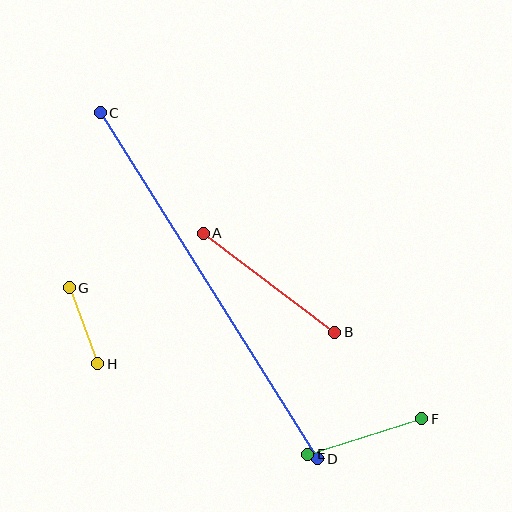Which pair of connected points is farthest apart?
Points C and D are farthest apart.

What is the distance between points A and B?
The distance is approximately 165 pixels.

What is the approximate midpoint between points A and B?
The midpoint is at approximately (269, 283) pixels.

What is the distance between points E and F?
The distance is approximately 119 pixels.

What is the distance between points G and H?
The distance is approximately 81 pixels.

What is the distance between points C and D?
The distance is approximately 409 pixels.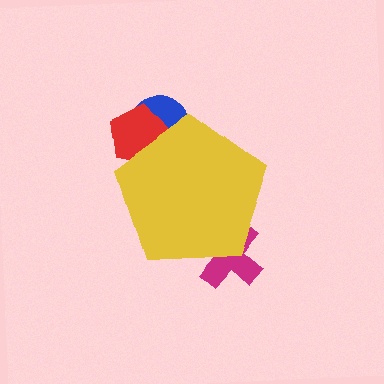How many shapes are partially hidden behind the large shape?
3 shapes are partially hidden.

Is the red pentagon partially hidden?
Yes, the red pentagon is partially hidden behind the yellow pentagon.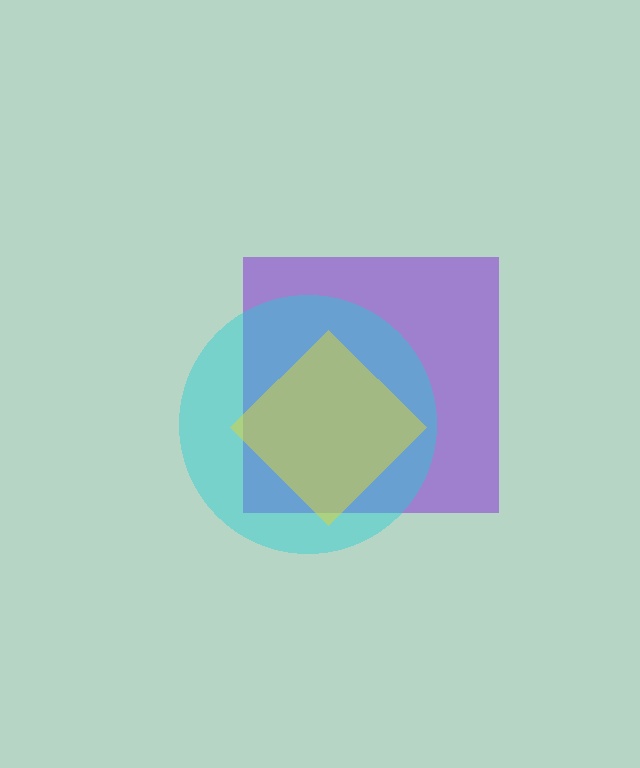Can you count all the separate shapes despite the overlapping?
Yes, there are 3 separate shapes.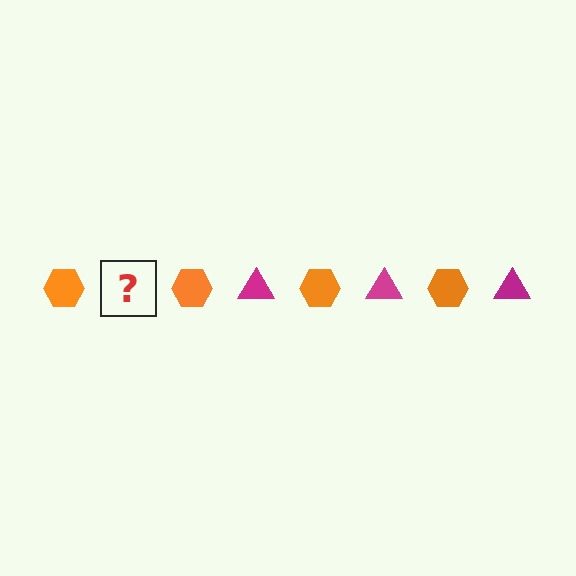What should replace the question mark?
The question mark should be replaced with a magenta triangle.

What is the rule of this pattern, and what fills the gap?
The rule is that the pattern alternates between orange hexagon and magenta triangle. The gap should be filled with a magenta triangle.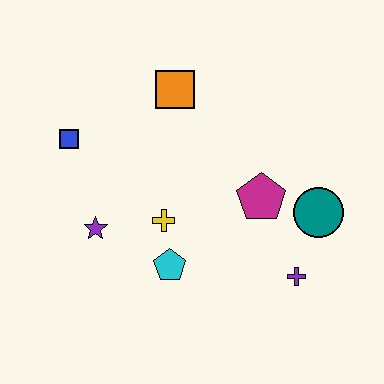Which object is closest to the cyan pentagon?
The yellow cross is closest to the cyan pentagon.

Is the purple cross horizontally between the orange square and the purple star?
No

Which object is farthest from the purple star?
The teal circle is farthest from the purple star.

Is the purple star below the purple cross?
No